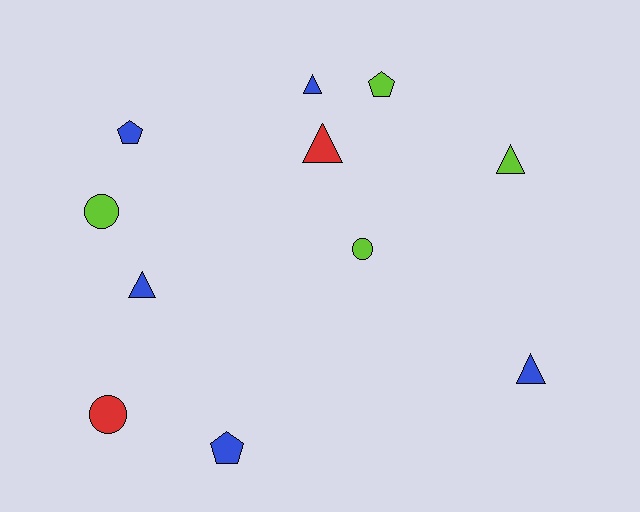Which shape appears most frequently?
Triangle, with 5 objects.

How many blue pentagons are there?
There are 2 blue pentagons.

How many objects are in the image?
There are 11 objects.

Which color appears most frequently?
Blue, with 5 objects.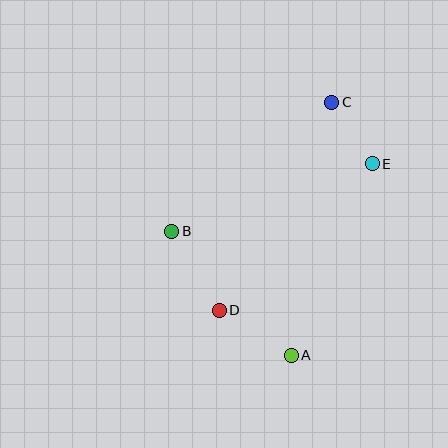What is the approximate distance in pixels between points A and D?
The distance between A and D is approximately 85 pixels.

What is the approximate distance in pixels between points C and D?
The distance between C and D is approximately 236 pixels.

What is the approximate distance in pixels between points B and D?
The distance between B and D is approximately 92 pixels.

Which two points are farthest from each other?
Points A and C are farthest from each other.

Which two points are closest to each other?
Points C and E are closest to each other.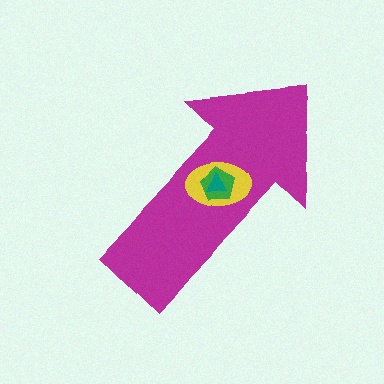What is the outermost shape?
The magenta arrow.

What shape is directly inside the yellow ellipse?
The green pentagon.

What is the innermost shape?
The teal triangle.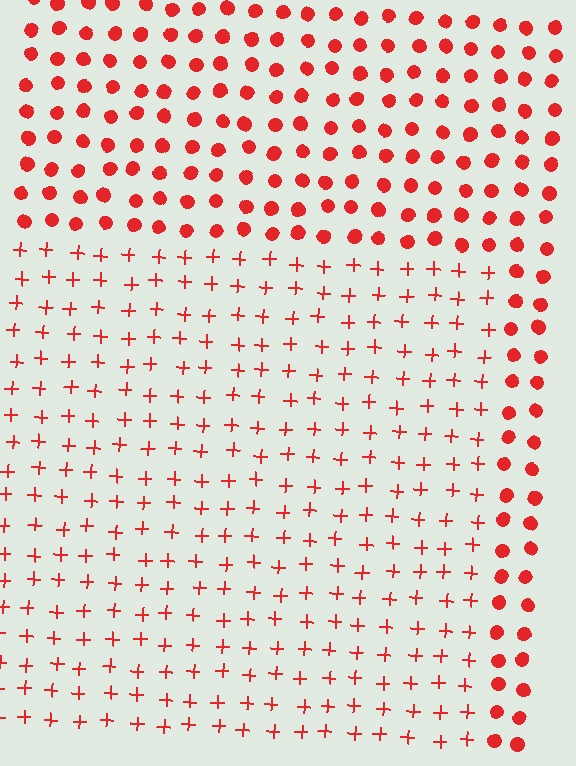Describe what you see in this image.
The image is filled with small red elements arranged in a uniform grid. A rectangle-shaped region contains plus signs, while the surrounding area contains circles. The boundary is defined purely by the change in element shape.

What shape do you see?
I see a rectangle.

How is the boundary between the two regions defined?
The boundary is defined by a change in element shape: plus signs inside vs. circles outside. All elements share the same color and spacing.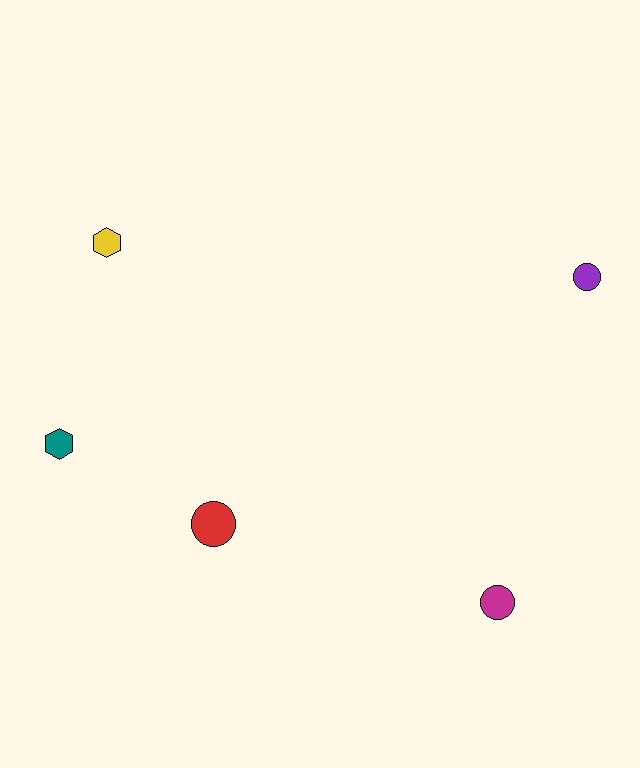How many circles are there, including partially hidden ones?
There are 3 circles.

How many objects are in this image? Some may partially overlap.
There are 5 objects.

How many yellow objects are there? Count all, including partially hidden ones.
There is 1 yellow object.